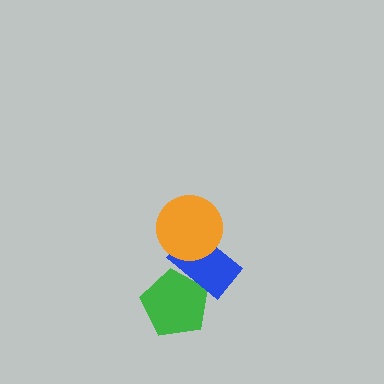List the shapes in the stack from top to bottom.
From top to bottom: the orange circle, the blue rectangle, the green pentagon.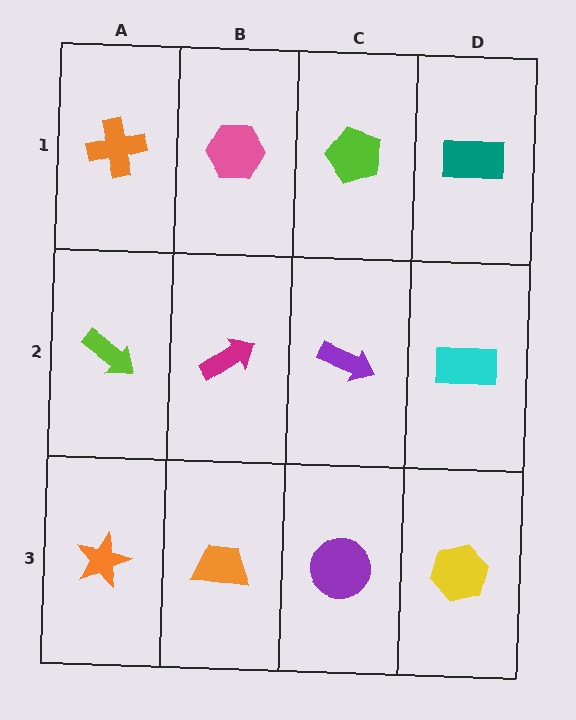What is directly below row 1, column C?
A purple arrow.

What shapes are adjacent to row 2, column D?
A teal rectangle (row 1, column D), a yellow hexagon (row 3, column D), a purple arrow (row 2, column C).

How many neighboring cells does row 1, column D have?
2.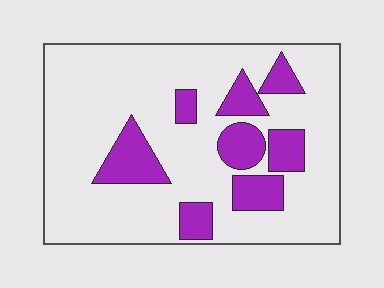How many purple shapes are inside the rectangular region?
8.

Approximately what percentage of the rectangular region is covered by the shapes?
Approximately 20%.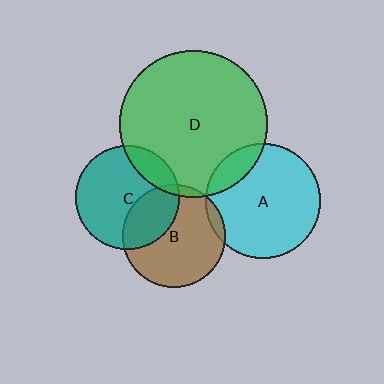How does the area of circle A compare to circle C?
Approximately 1.2 times.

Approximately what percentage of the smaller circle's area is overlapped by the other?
Approximately 5%.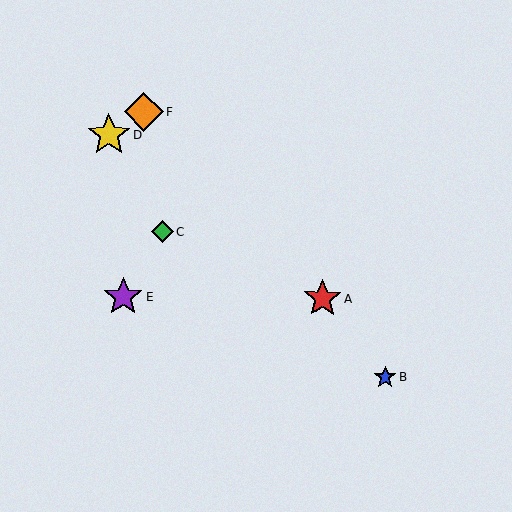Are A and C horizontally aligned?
No, A is at y≈298 and C is at y≈232.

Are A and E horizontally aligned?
Yes, both are at y≈298.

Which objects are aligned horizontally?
Objects A, E are aligned horizontally.